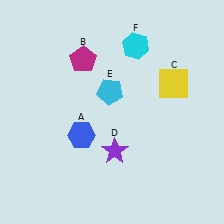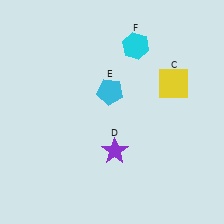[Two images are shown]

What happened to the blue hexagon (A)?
The blue hexagon (A) was removed in Image 2. It was in the bottom-left area of Image 1.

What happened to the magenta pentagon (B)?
The magenta pentagon (B) was removed in Image 2. It was in the top-left area of Image 1.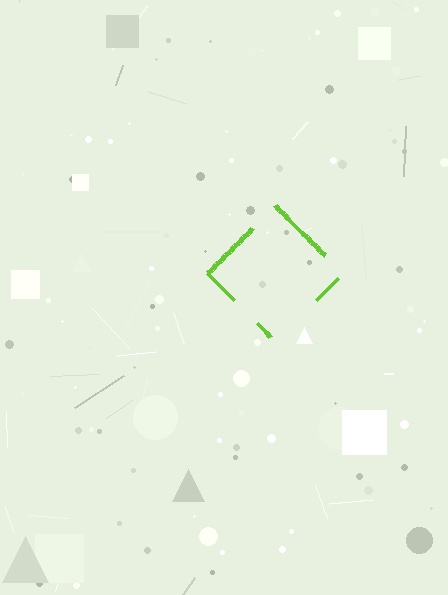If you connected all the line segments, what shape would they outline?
They would outline a diamond.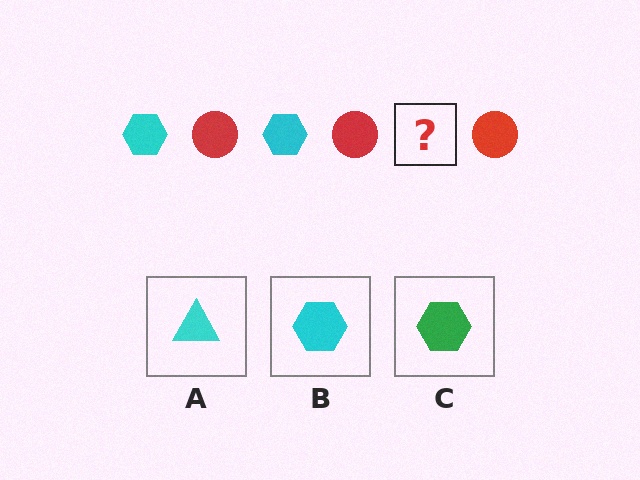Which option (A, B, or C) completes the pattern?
B.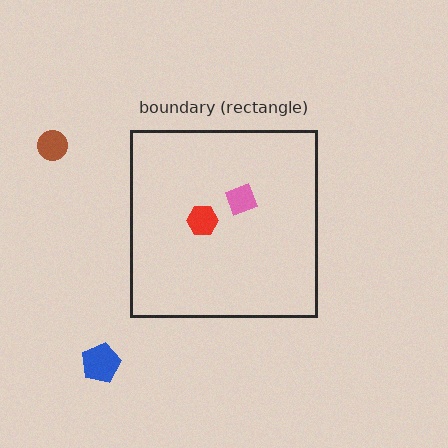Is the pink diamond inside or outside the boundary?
Inside.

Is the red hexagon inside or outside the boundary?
Inside.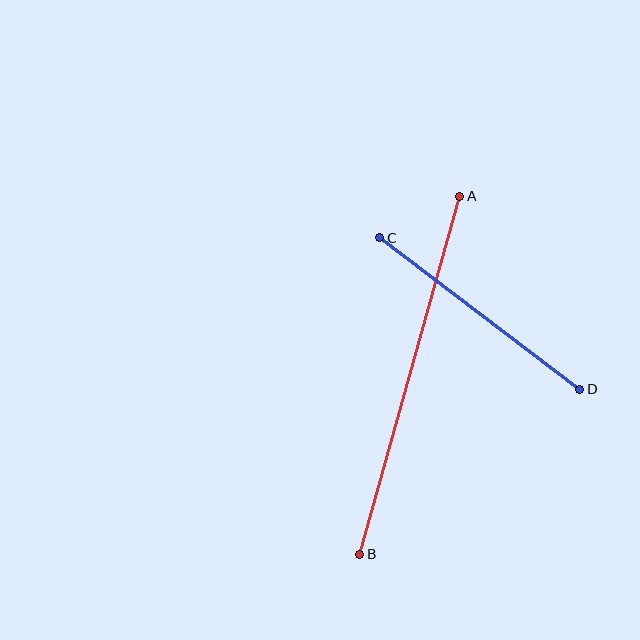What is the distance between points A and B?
The distance is approximately 372 pixels.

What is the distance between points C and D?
The distance is approximately 251 pixels.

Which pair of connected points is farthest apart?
Points A and B are farthest apart.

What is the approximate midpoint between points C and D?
The midpoint is at approximately (480, 313) pixels.